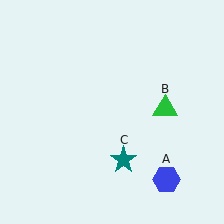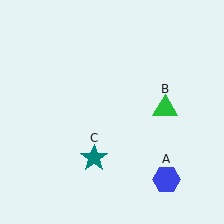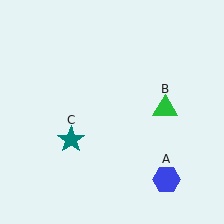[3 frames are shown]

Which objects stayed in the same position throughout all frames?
Blue hexagon (object A) and green triangle (object B) remained stationary.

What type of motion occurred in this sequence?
The teal star (object C) rotated clockwise around the center of the scene.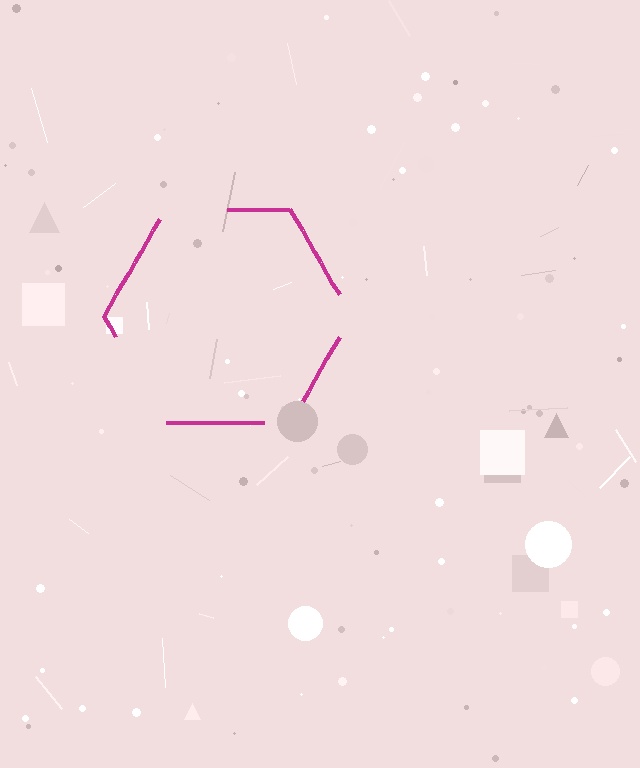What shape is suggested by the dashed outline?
The dashed outline suggests a hexagon.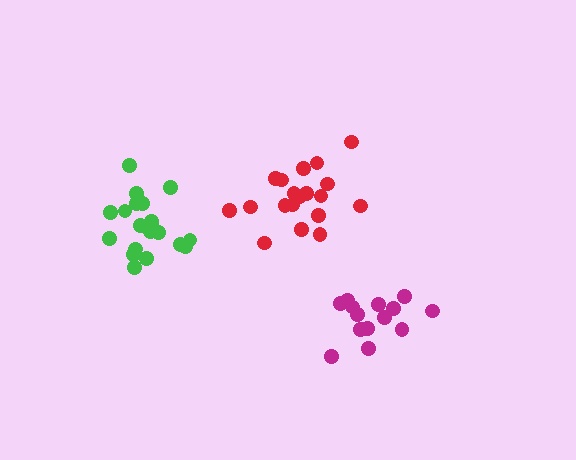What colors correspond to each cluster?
The clusters are colored: magenta, red, green.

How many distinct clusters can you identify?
There are 3 distinct clusters.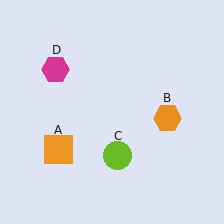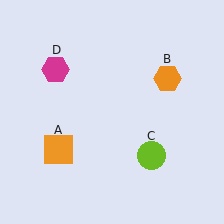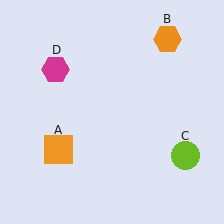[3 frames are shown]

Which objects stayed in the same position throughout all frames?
Orange square (object A) and magenta hexagon (object D) remained stationary.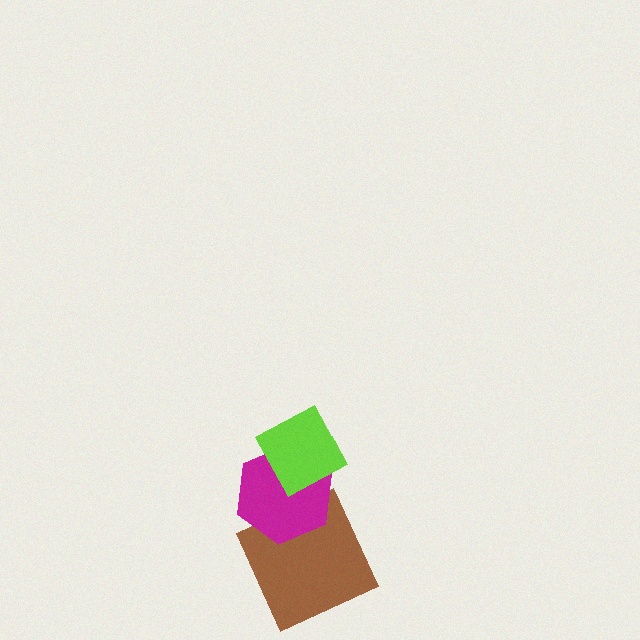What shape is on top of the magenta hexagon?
The lime diamond is on top of the magenta hexagon.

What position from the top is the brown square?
The brown square is 3rd from the top.